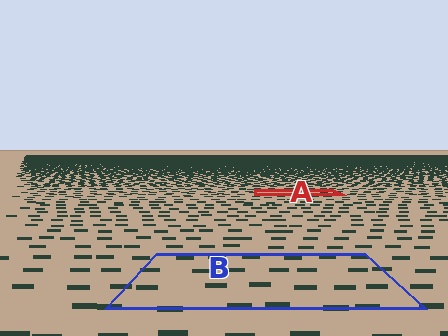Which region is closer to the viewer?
Region B is closer. The texture elements there are larger and more spread out.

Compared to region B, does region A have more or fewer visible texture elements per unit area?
Region A has more texture elements per unit area — they are packed more densely because it is farther away.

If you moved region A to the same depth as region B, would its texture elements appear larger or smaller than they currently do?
They would appear larger. At a closer depth, the same texture elements are projected at a bigger on-screen size.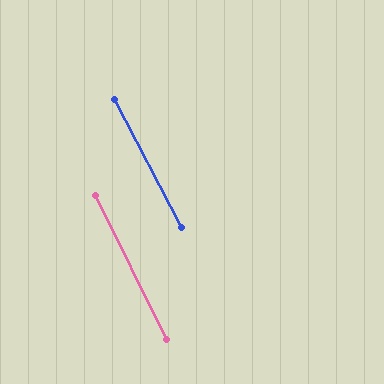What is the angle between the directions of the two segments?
Approximately 1 degree.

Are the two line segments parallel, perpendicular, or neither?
Parallel — their directions differ by only 1.4°.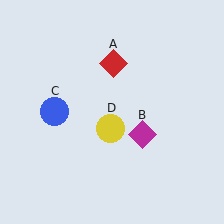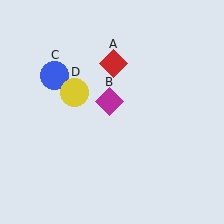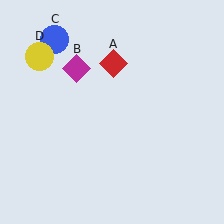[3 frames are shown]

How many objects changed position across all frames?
3 objects changed position: magenta diamond (object B), blue circle (object C), yellow circle (object D).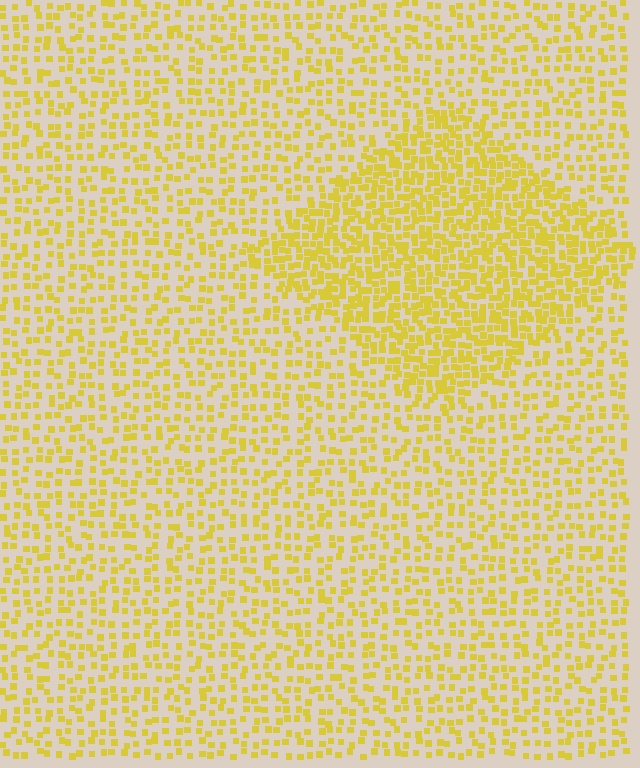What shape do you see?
I see a diamond.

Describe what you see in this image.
The image contains small yellow elements arranged at two different densities. A diamond-shaped region is visible where the elements are more densely packed than the surrounding area.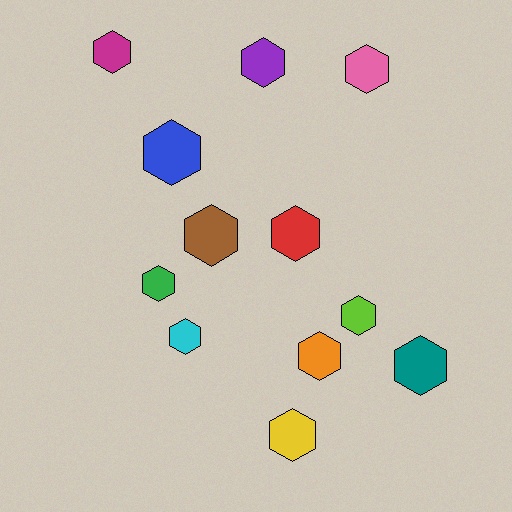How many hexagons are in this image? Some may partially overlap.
There are 12 hexagons.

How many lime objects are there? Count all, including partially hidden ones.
There is 1 lime object.